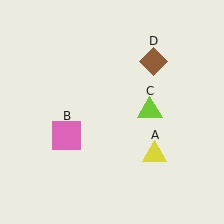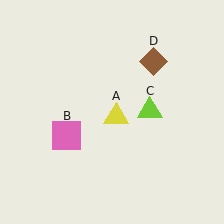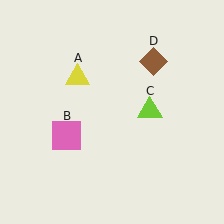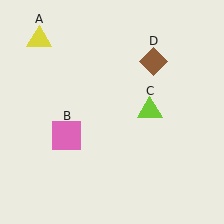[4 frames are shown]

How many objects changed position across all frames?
1 object changed position: yellow triangle (object A).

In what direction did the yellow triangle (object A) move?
The yellow triangle (object A) moved up and to the left.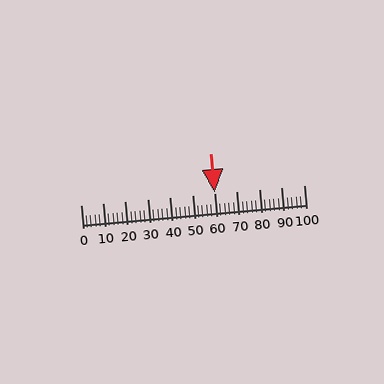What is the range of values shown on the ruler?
The ruler shows values from 0 to 100.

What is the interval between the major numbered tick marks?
The major tick marks are spaced 10 units apart.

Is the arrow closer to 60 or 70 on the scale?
The arrow is closer to 60.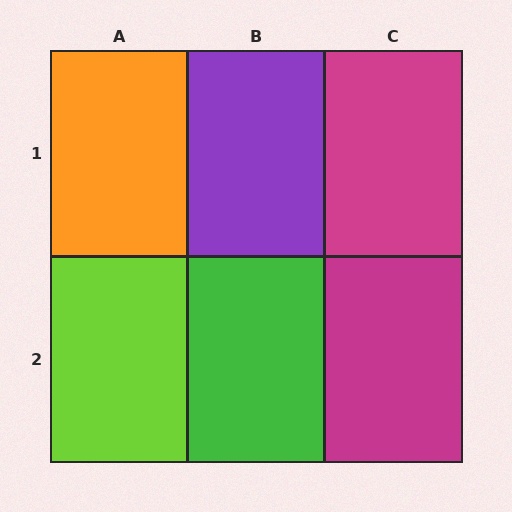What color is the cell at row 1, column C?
Magenta.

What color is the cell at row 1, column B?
Purple.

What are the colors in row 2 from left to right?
Lime, green, magenta.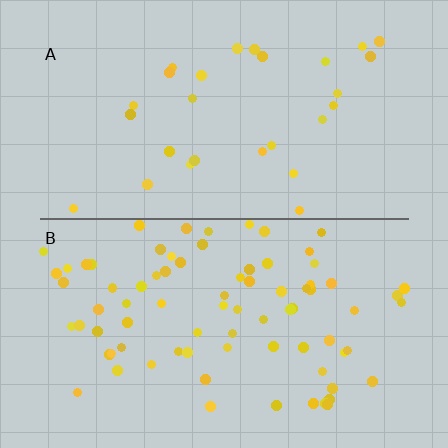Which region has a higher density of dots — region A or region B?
B (the bottom).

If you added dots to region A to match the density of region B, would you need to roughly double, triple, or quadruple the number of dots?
Approximately triple.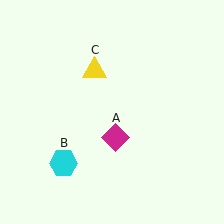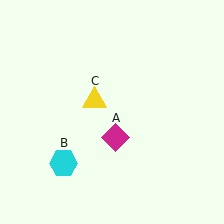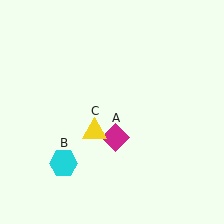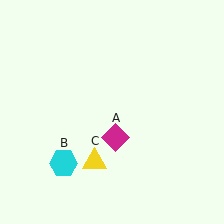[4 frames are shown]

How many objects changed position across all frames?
1 object changed position: yellow triangle (object C).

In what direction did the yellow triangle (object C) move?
The yellow triangle (object C) moved down.